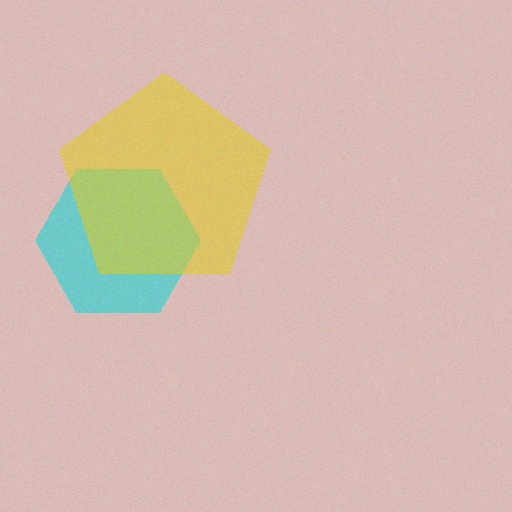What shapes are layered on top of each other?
The layered shapes are: a cyan hexagon, a yellow pentagon.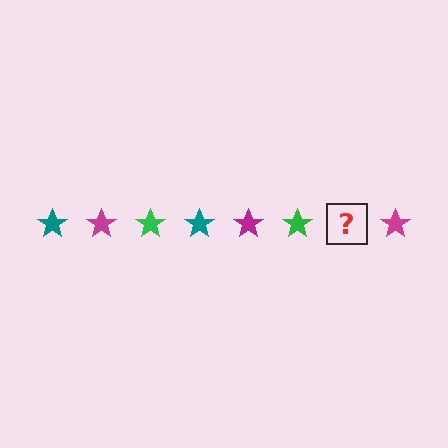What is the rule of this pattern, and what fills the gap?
The rule is that the pattern cycles through teal, magenta, green stars. The gap should be filled with a teal star.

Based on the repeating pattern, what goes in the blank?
The blank should be a teal star.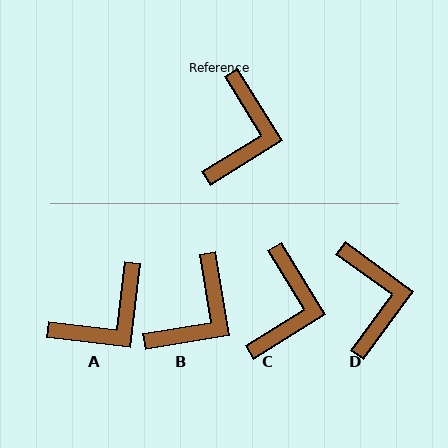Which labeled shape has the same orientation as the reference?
C.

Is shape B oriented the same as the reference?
No, it is off by about 22 degrees.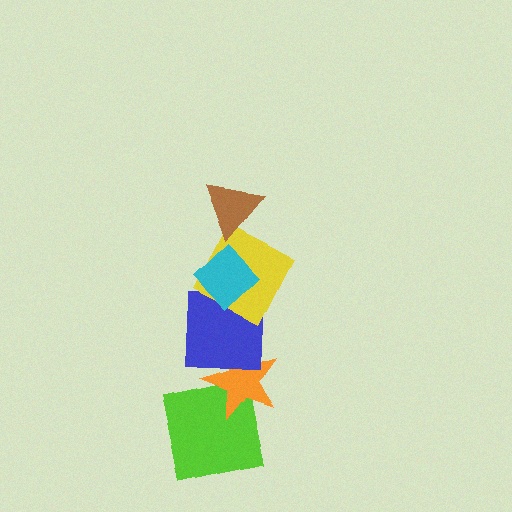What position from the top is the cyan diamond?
The cyan diamond is 2nd from the top.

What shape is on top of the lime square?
The orange star is on top of the lime square.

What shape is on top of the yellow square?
The cyan diamond is on top of the yellow square.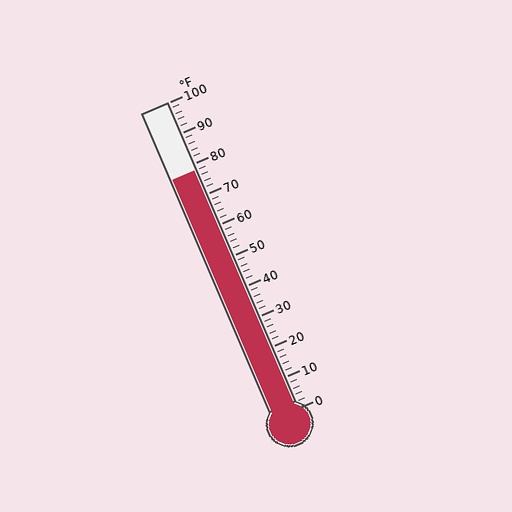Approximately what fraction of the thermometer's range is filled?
The thermometer is filled to approximately 80% of its range.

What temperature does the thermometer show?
The thermometer shows approximately 78°F.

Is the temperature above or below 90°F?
The temperature is below 90°F.